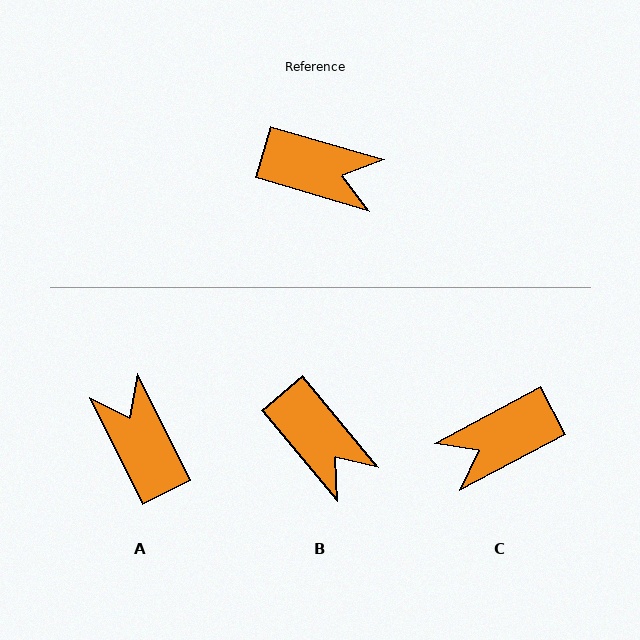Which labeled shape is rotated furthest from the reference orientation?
C, about 136 degrees away.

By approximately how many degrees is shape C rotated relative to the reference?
Approximately 136 degrees clockwise.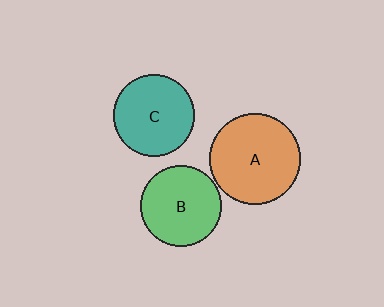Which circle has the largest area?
Circle A (orange).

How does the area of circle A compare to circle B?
Approximately 1.3 times.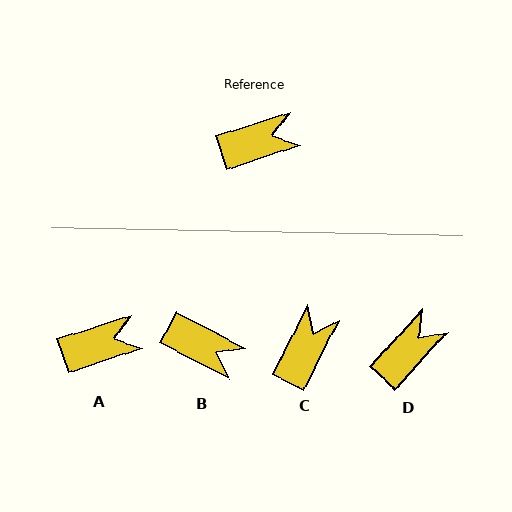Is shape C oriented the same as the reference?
No, it is off by about 46 degrees.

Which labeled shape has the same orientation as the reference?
A.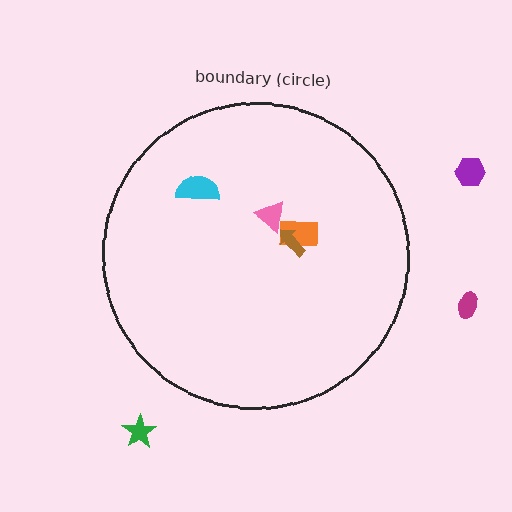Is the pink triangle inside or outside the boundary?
Inside.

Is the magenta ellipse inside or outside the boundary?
Outside.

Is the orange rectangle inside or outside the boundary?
Inside.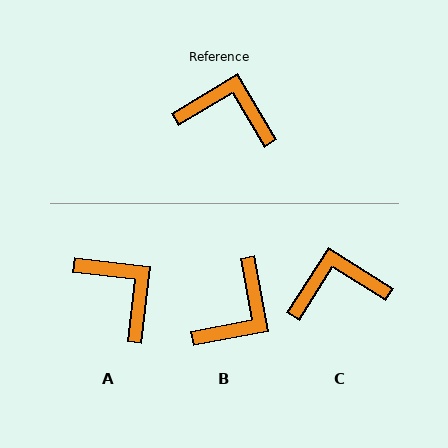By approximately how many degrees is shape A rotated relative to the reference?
Approximately 38 degrees clockwise.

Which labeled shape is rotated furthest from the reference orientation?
B, about 110 degrees away.